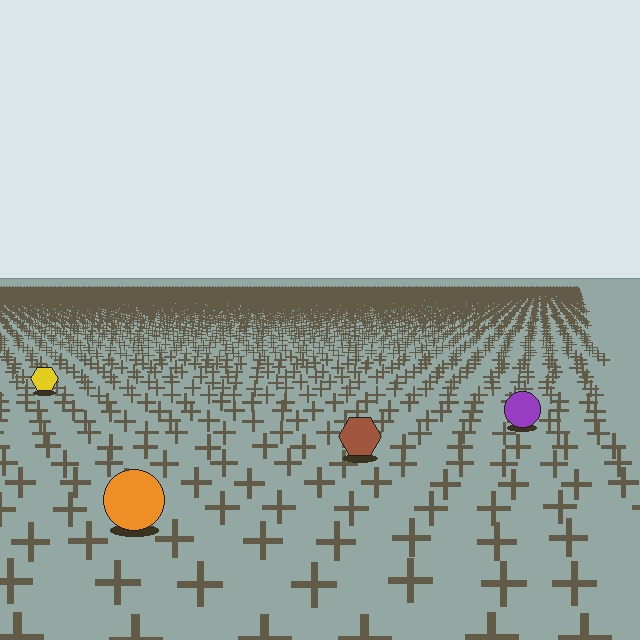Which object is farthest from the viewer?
The yellow hexagon is farthest from the viewer. It appears smaller and the ground texture around it is denser.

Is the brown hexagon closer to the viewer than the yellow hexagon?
Yes. The brown hexagon is closer — you can tell from the texture gradient: the ground texture is coarser near it.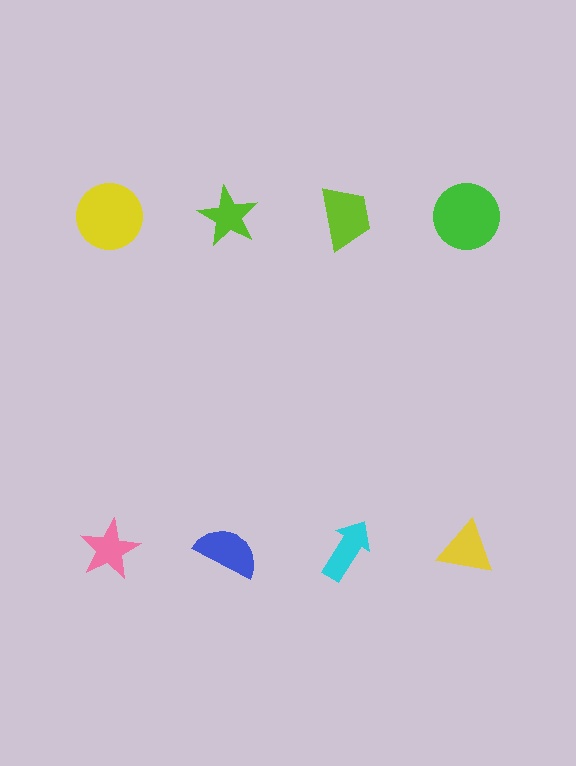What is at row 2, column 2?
A blue semicircle.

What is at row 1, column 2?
A lime star.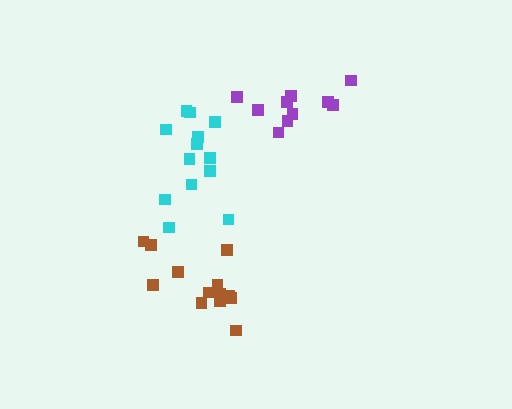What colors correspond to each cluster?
The clusters are colored: cyan, brown, purple.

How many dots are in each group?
Group 1: 13 dots, Group 2: 13 dots, Group 3: 10 dots (36 total).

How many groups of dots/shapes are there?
There are 3 groups.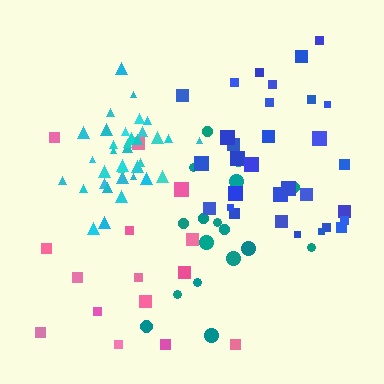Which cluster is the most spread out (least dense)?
Pink.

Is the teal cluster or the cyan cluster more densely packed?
Cyan.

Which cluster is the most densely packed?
Cyan.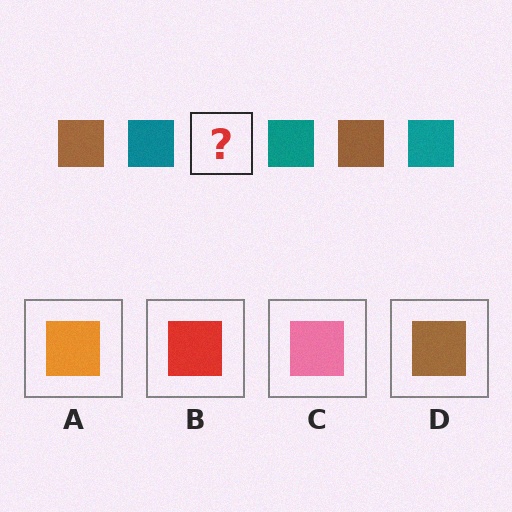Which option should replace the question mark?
Option D.